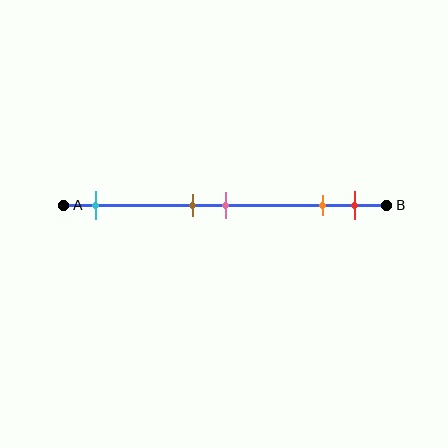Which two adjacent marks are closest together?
The brown and pink marks are the closest adjacent pair.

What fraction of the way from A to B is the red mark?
The red mark is approximately 90% (0.9) of the way from A to B.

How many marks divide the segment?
There are 5 marks dividing the segment.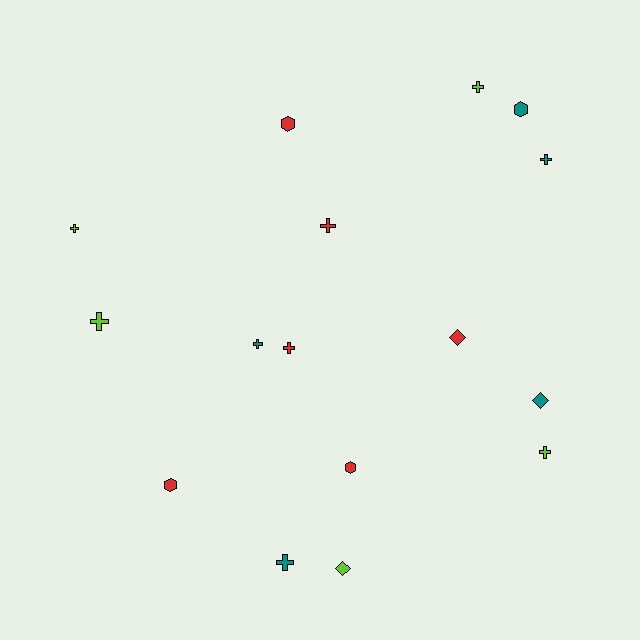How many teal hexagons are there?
There is 1 teal hexagon.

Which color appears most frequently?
Red, with 6 objects.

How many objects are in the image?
There are 16 objects.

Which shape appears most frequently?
Cross, with 9 objects.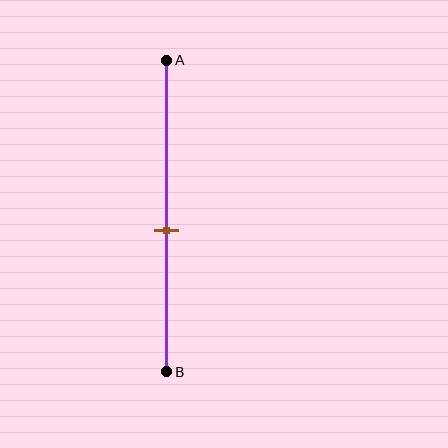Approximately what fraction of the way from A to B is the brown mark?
The brown mark is approximately 55% of the way from A to B.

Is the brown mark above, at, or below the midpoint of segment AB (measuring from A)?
The brown mark is below the midpoint of segment AB.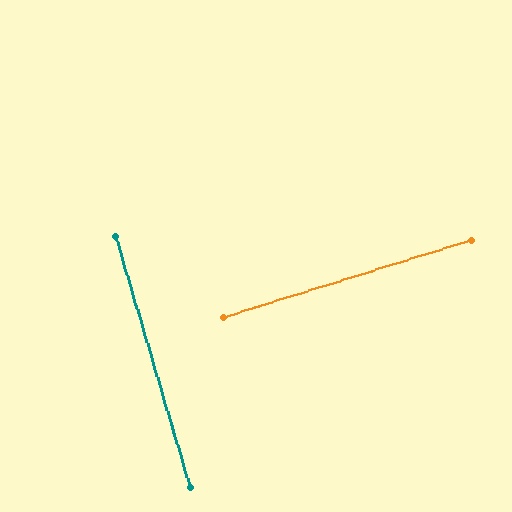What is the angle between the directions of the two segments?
Approximately 89 degrees.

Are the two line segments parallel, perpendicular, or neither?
Perpendicular — they meet at approximately 89°.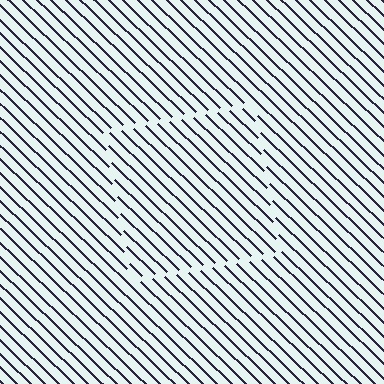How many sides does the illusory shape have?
4 sides — the line-ends trace a square.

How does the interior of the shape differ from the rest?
The interior of the shape contains the same grating, shifted by half a period — the contour is defined by the phase discontinuity where line-ends from the inner and outer gratings abut.